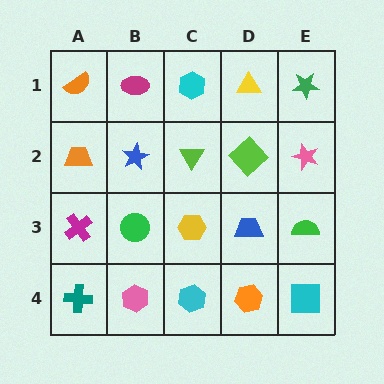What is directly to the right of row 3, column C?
A blue trapezoid.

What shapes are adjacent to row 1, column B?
A blue star (row 2, column B), an orange semicircle (row 1, column A), a cyan hexagon (row 1, column C).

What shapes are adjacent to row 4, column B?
A green circle (row 3, column B), a teal cross (row 4, column A), a cyan hexagon (row 4, column C).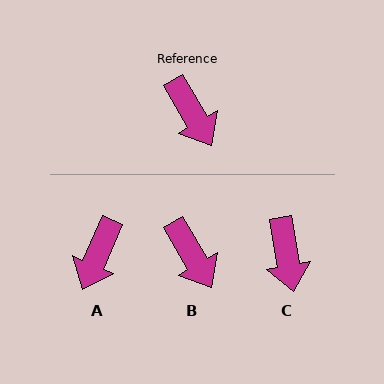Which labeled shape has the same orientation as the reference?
B.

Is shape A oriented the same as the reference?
No, it is off by about 54 degrees.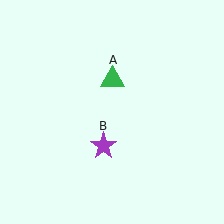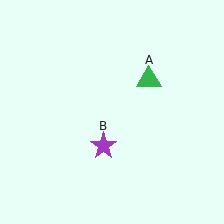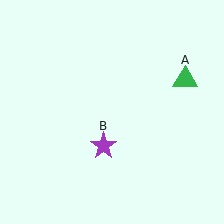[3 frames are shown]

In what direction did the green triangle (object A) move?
The green triangle (object A) moved right.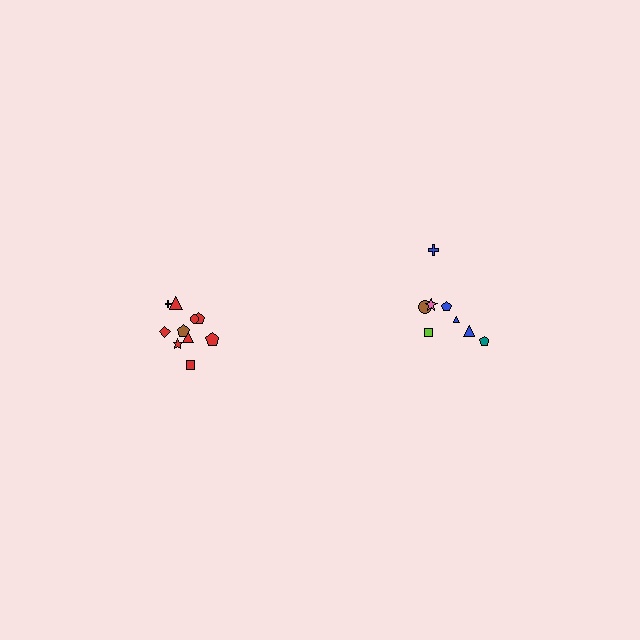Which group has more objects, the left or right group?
The left group.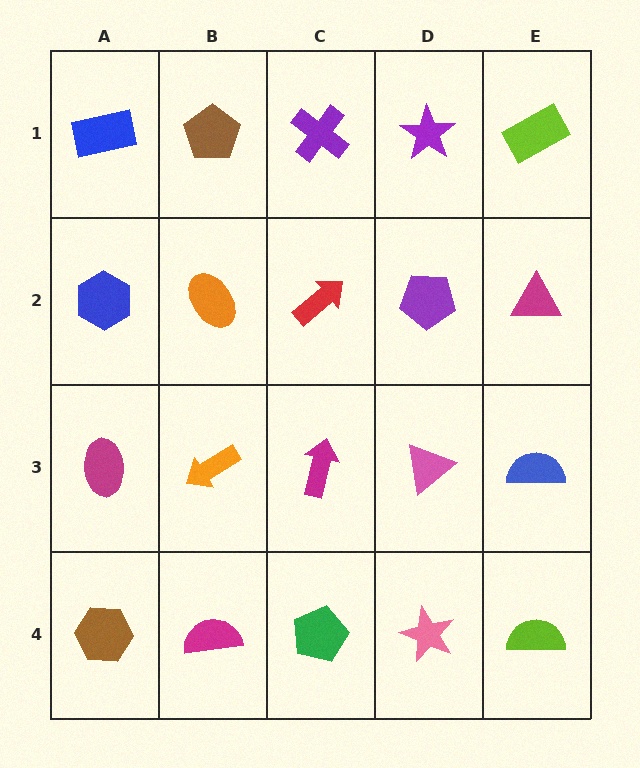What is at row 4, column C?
A green pentagon.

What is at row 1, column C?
A purple cross.